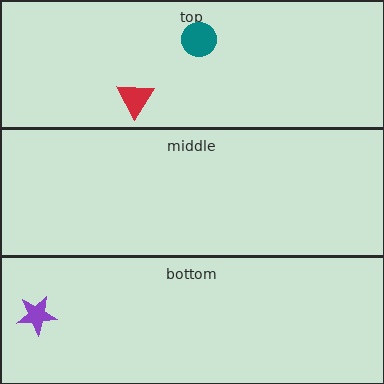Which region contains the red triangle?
The top region.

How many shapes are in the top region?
2.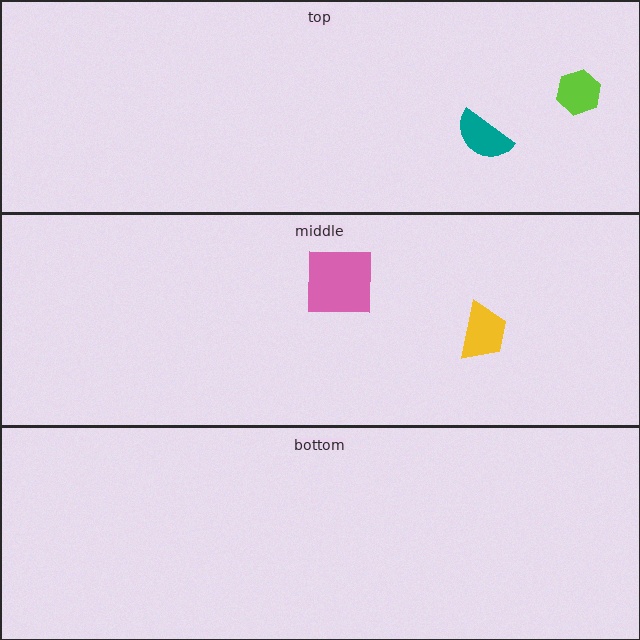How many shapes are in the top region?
2.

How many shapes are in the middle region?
2.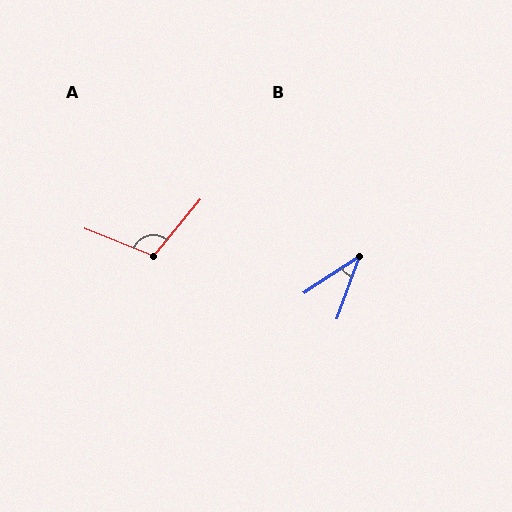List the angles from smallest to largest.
B (37°), A (108°).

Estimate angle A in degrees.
Approximately 108 degrees.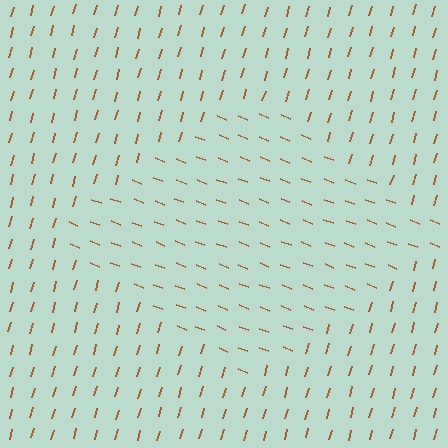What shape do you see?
I see a diamond.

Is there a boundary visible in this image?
Yes, there is a texture boundary formed by a change in line orientation.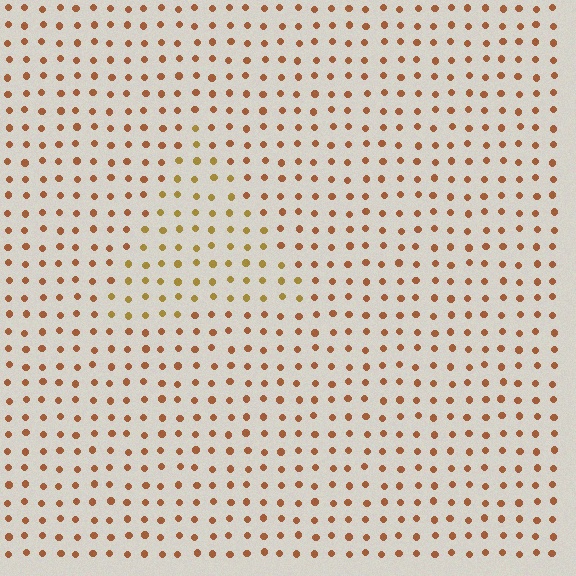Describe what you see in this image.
The image is filled with small brown elements in a uniform arrangement. A triangle-shaped region is visible where the elements are tinted to a slightly different hue, forming a subtle color boundary.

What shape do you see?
I see a triangle.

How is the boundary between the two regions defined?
The boundary is defined purely by a slight shift in hue (about 26 degrees). Spacing, size, and orientation are identical on both sides.